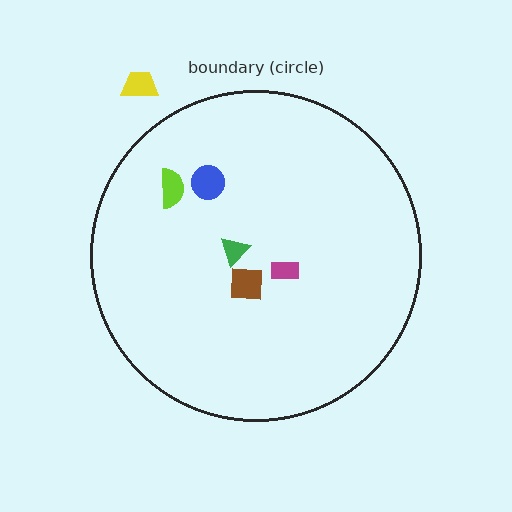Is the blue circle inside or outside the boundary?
Inside.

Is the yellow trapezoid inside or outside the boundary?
Outside.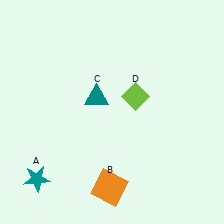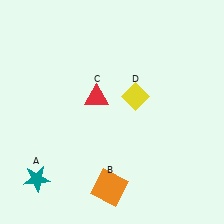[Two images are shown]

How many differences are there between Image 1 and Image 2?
There are 2 differences between the two images.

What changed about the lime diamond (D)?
In Image 1, D is lime. In Image 2, it changed to yellow.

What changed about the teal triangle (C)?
In Image 1, C is teal. In Image 2, it changed to red.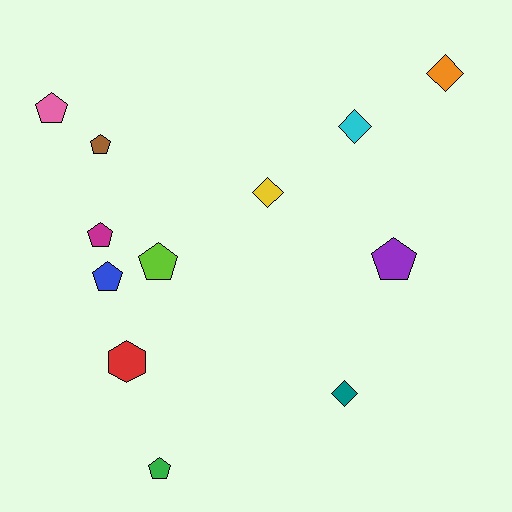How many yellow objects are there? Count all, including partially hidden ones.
There is 1 yellow object.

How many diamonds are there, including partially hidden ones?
There are 4 diamonds.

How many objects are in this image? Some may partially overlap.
There are 12 objects.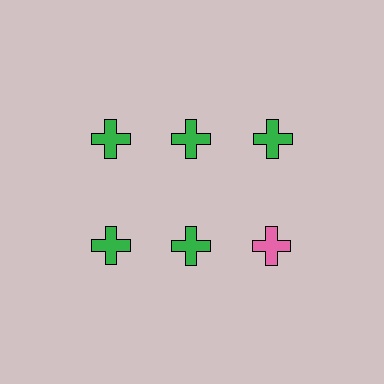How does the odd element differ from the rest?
It has a different color: pink instead of green.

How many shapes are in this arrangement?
There are 6 shapes arranged in a grid pattern.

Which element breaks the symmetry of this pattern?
The pink cross in the second row, center column breaks the symmetry. All other shapes are green crosses.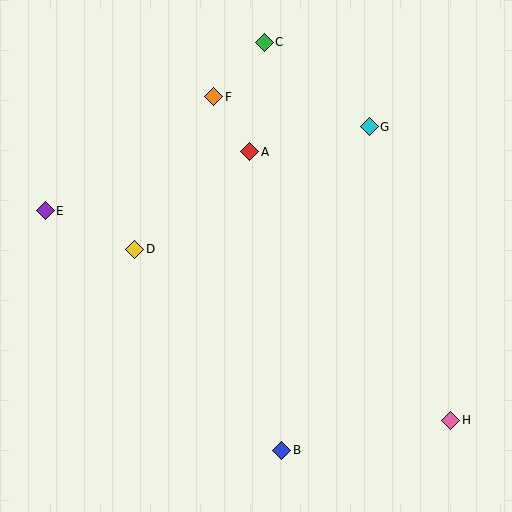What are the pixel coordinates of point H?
Point H is at (451, 420).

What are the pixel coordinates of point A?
Point A is at (250, 152).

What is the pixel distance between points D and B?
The distance between D and B is 249 pixels.